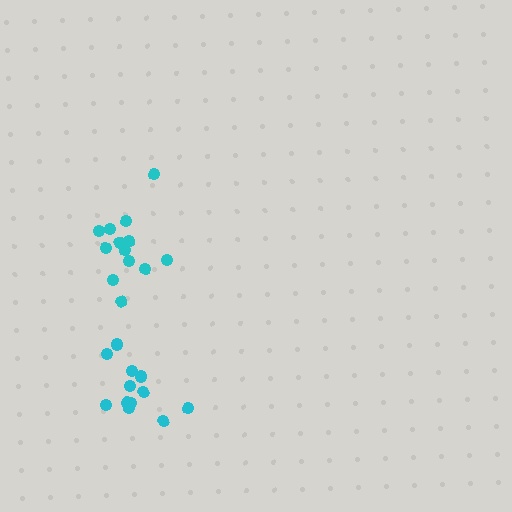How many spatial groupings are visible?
There are 2 spatial groupings.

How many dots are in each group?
Group 1: 13 dots, Group 2: 13 dots (26 total).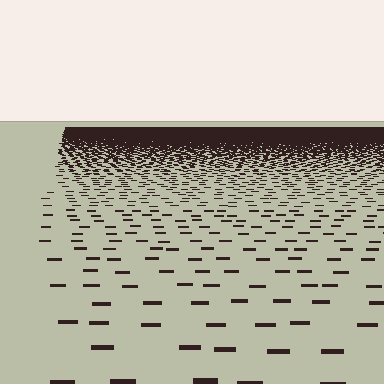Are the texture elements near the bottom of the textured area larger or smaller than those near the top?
Larger. Near the bottom, elements are closer to the viewer and appear at a bigger on-screen size.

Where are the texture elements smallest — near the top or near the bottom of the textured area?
Near the top.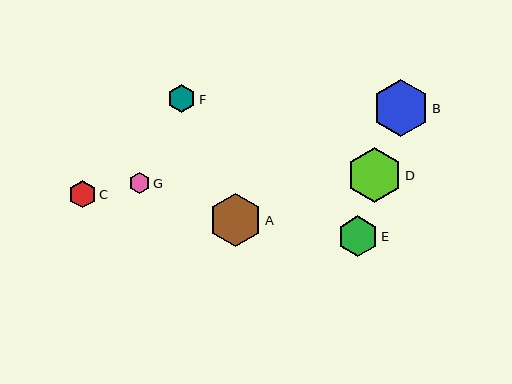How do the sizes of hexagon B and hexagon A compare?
Hexagon B and hexagon A are approximately the same size.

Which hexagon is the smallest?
Hexagon G is the smallest with a size of approximately 20 pixels.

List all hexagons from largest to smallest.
From largest to smallest: B, D, A, E, F, C, G.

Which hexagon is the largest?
Hexagon B is the largest with a size of approximately 56 pixels.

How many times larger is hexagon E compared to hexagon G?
Hexagon E is approximately 2.0 times the size of hexagon G.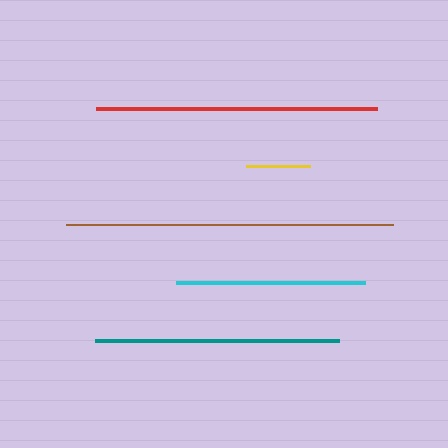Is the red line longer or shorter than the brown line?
The brown line is longer than the red line.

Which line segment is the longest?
The brown line is the longest at approximately 327 pixels.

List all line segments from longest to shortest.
From longest to shortest: brown, red, teal, cyan, yellow.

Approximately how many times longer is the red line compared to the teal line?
The red line is approximately 1.2 times the length of the teal line.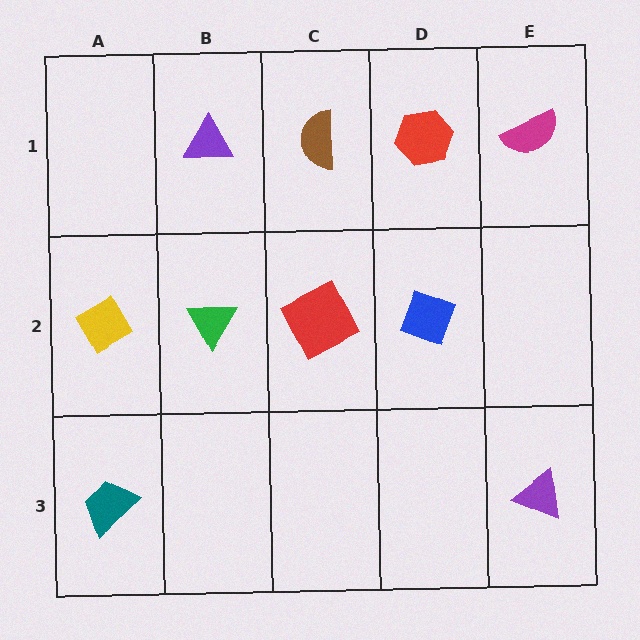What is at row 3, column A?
A teal trapezoid.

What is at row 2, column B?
A green triangle.